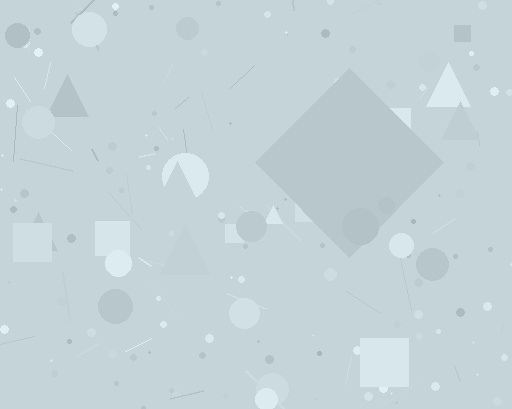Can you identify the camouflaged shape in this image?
The camouflaged shape is a diamond.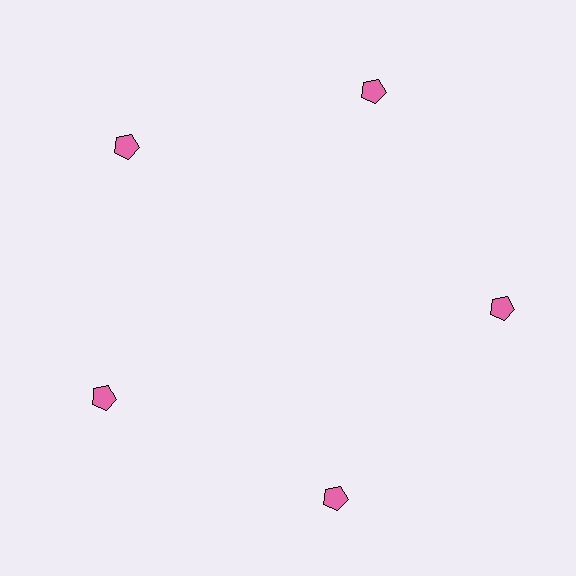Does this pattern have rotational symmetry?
Yes, this pattern has 5-fold rotational symmetry. It looks the same after rotating 72 degrees around the center.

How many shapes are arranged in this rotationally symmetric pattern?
There are 5 shapes, arranged in 5 groups of 1.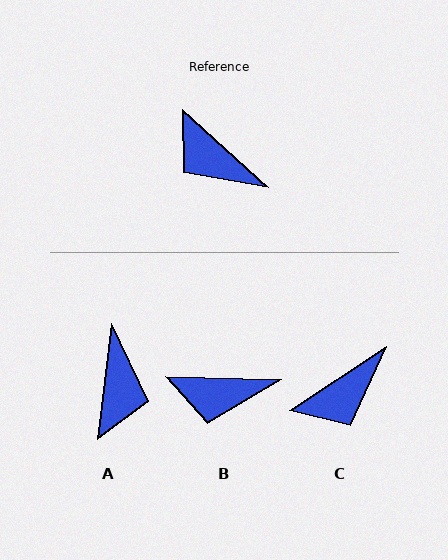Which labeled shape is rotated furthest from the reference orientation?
A, about 126 degrees away.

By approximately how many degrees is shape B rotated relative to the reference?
Approximately 41 degrees counter-clockwise.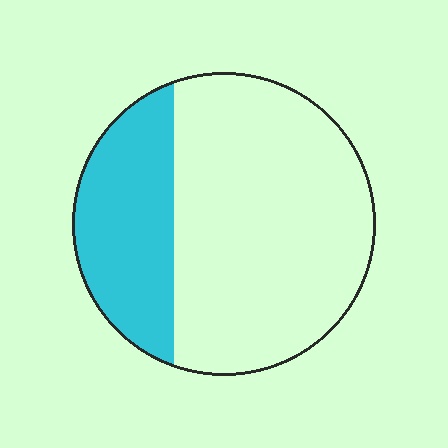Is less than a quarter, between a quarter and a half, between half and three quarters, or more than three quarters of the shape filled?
Between a quarter and a half.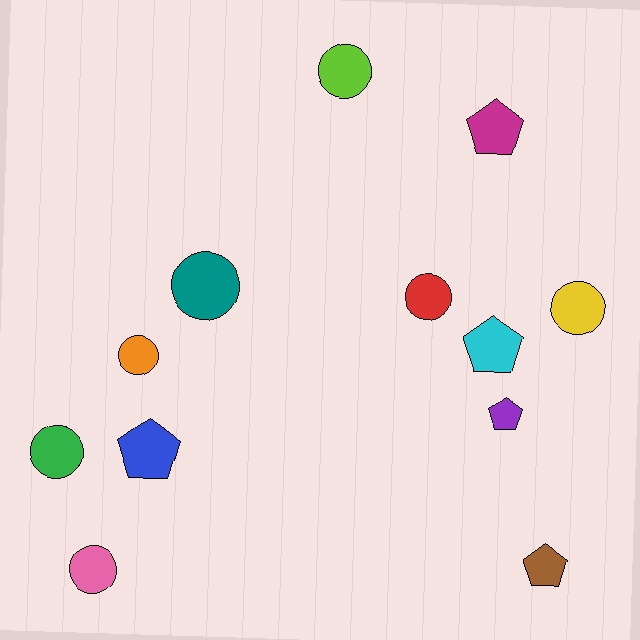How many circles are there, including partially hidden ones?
There are 7 circles.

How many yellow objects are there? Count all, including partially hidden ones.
There is 1 yellow object.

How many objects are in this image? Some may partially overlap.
There are 12 objects.